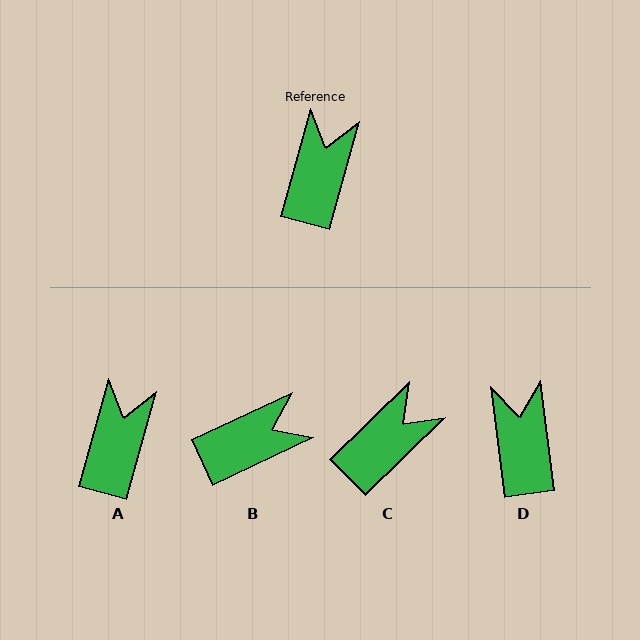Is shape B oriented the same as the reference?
No, it is off by about 49 degrees.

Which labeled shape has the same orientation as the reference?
A.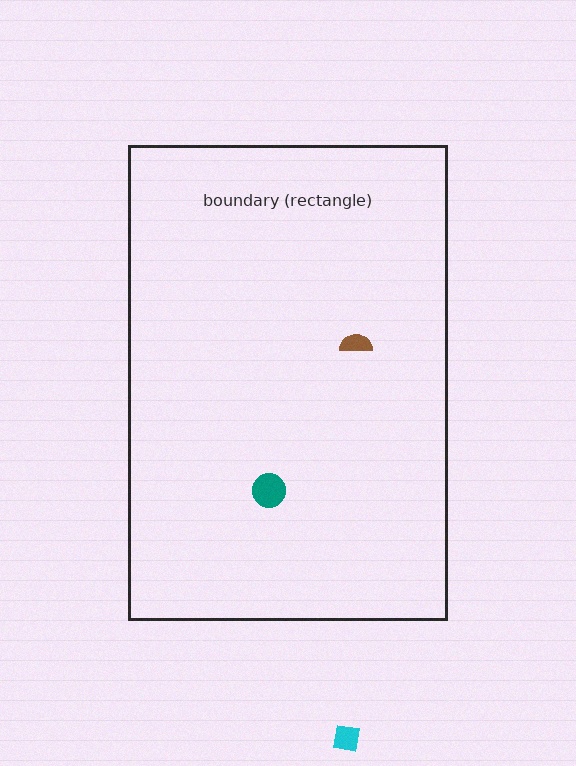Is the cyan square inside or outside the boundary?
Outside.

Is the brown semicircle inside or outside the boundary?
Inside.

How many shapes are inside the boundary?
2 inside, 1 outside.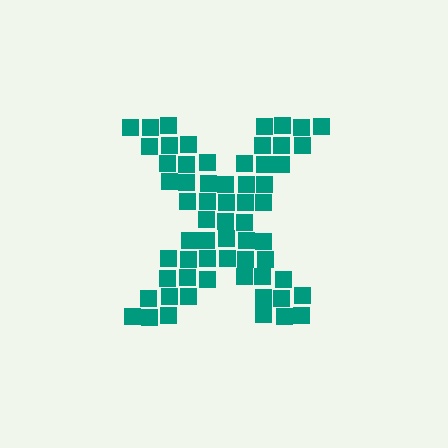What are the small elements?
The small elements are squares.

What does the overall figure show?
The overall figure shows the letter X.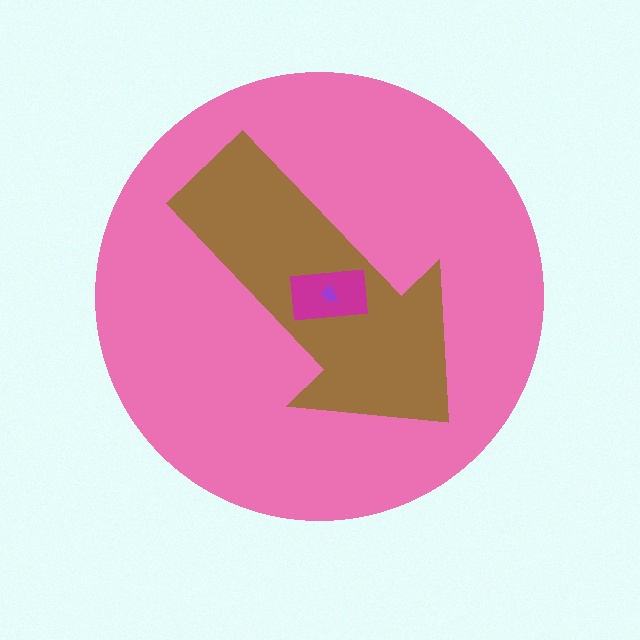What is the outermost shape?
The pink circle.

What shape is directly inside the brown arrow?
The magenta rectangle.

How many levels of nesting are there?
4.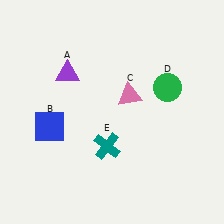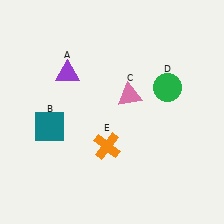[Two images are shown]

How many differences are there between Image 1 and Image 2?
There are 2 differences between the two images.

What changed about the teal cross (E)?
In Image 1, E is teal. In Image 2, it changed to orange.